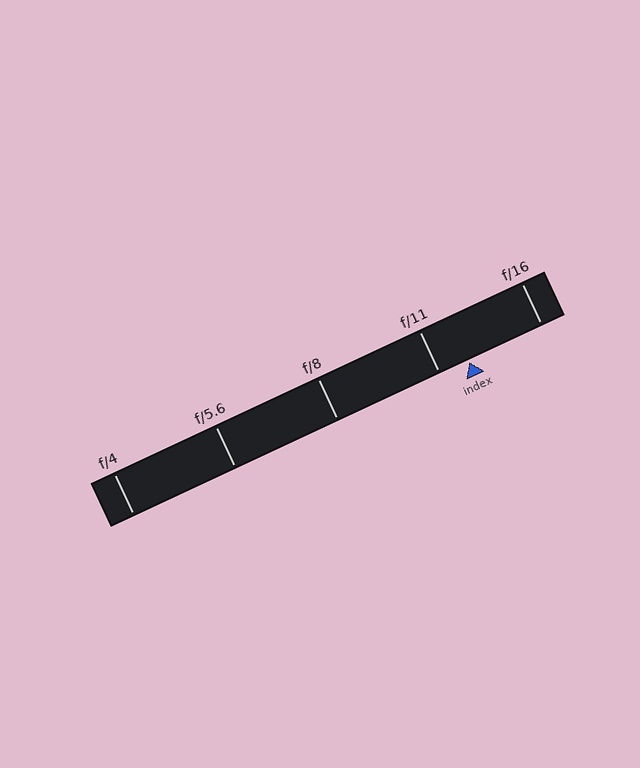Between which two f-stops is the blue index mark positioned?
The index mark is between f/11 and f/16.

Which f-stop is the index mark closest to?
The index mark is closest to f/11.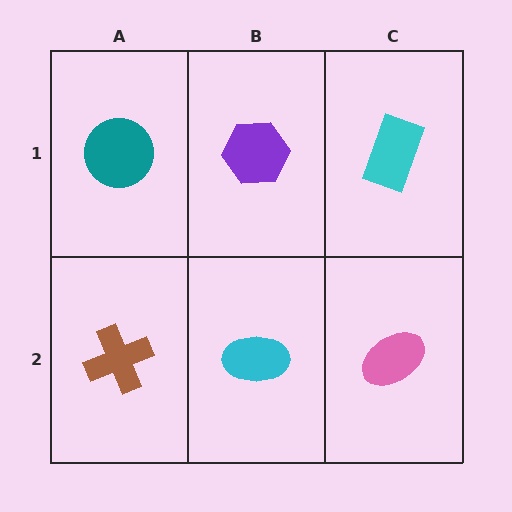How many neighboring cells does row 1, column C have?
2.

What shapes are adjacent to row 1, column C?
A pink ellipse (row 2, column C), a purple hexagon (row 1, column B).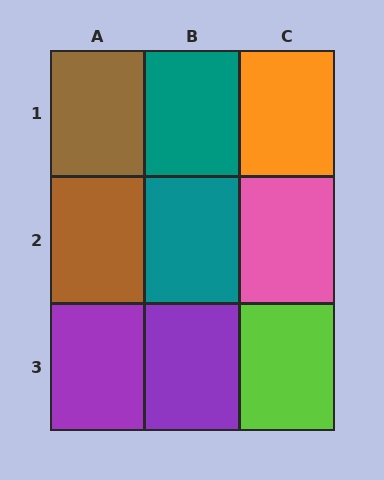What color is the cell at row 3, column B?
Purple.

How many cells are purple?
2 cells are purple.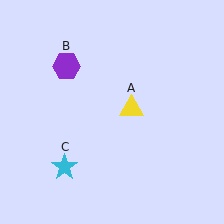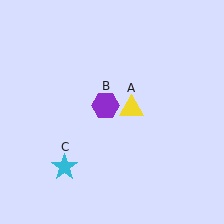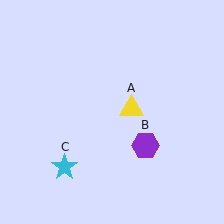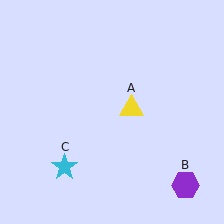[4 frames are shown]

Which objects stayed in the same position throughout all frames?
Yellow triangle (object A) and cyan star (object C) remained stationary.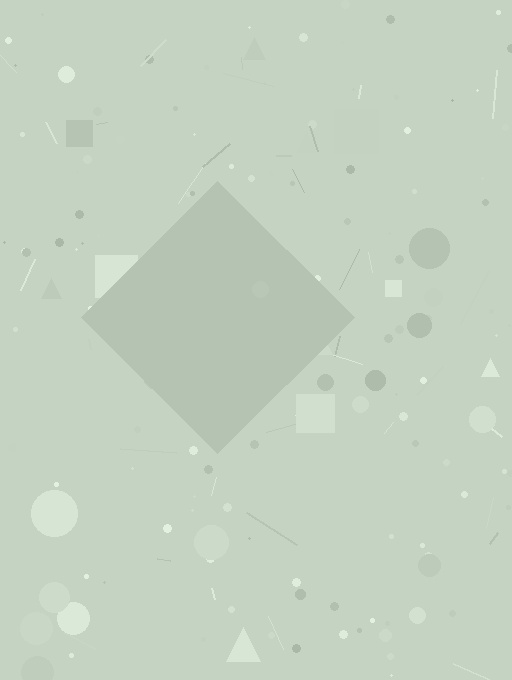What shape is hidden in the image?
A diamond is hidden in the image.